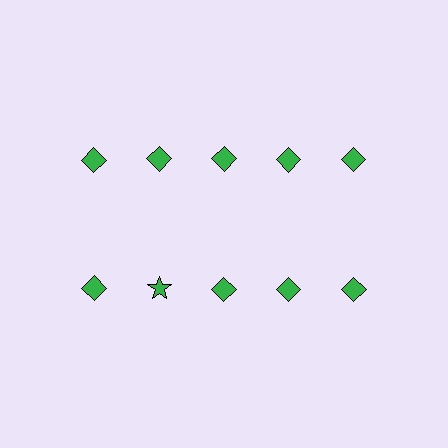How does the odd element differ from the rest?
It has a different shape: star instead of diamond.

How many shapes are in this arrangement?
There are 10 shapes arranged in a grid pattern.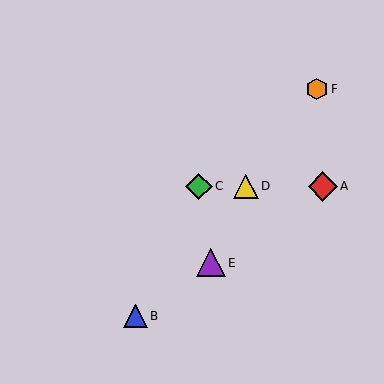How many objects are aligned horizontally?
3 objects (A, C, D) are aligned horizontally.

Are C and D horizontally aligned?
Yes, both are at y≈186.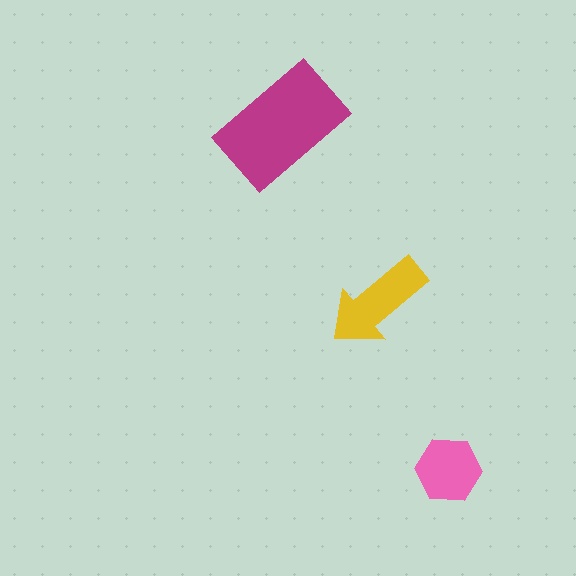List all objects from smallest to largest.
The pink hexagon, the yellow arrow, the magenta rectangle.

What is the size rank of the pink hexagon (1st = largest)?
3rd.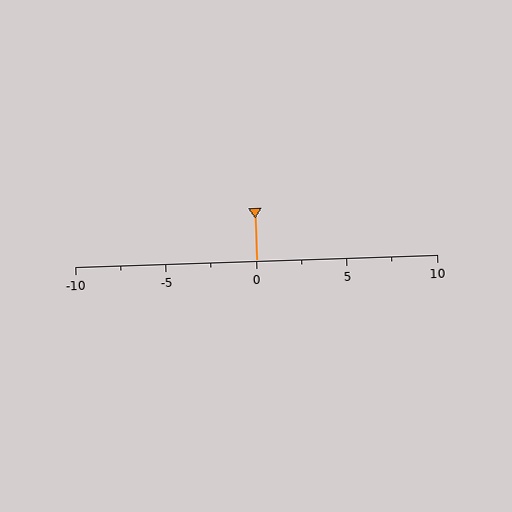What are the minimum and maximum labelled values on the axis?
The axis runs from -10 to 10.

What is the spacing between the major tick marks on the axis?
The major ticks are spaced 5 apart.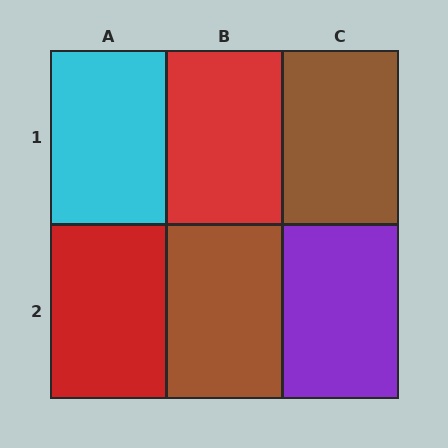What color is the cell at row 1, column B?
Red.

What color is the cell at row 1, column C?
Brown.